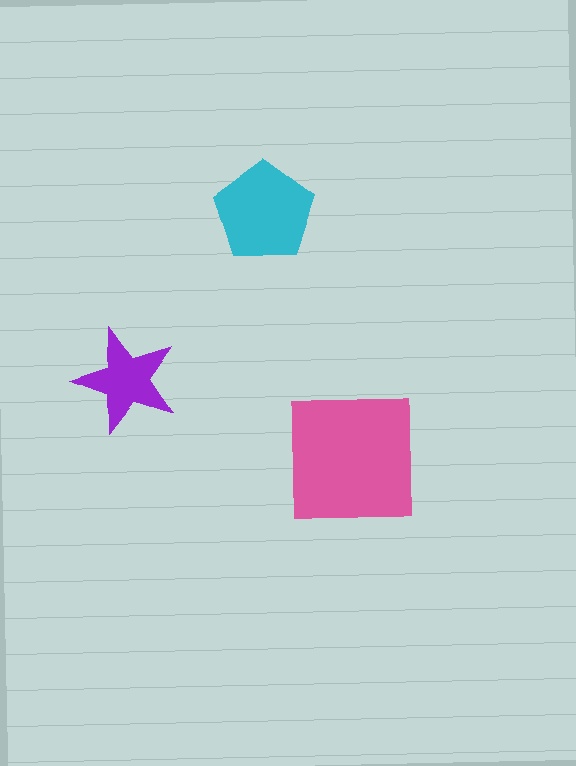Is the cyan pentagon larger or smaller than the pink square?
Smaller.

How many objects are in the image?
There are 3 objects in the image.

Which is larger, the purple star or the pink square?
The pink square.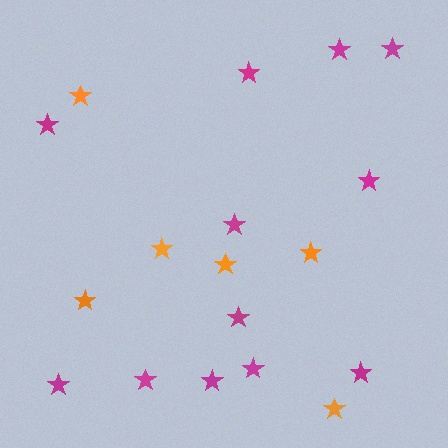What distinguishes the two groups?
There are 2 groups: one group of magenta stars (12) and one group of orange stars (6).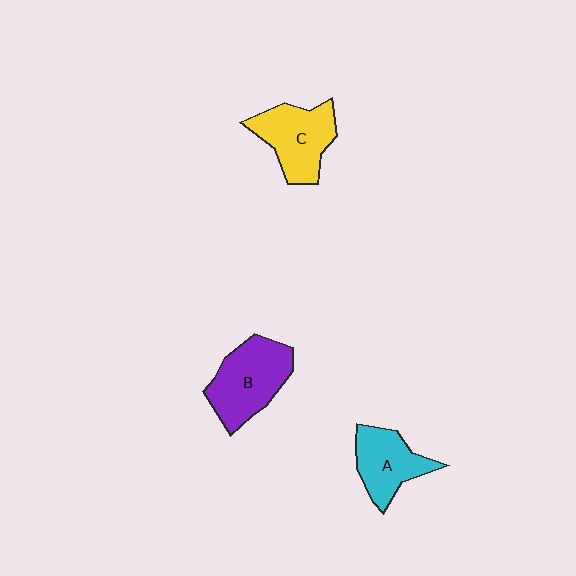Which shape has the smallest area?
Shape A (cyan).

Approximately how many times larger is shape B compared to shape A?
Approximately 1.3 times.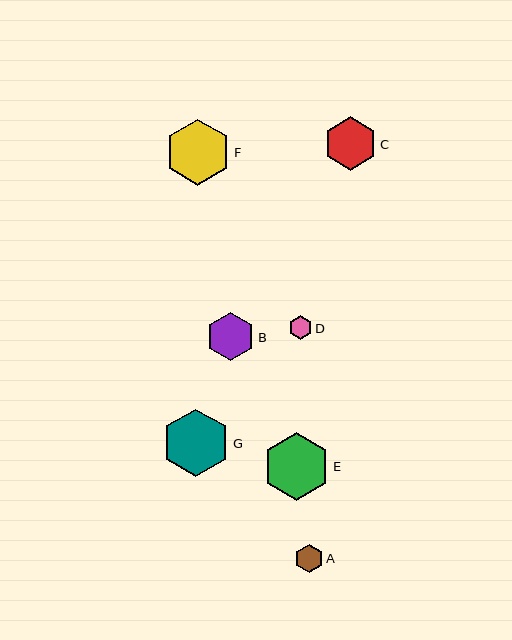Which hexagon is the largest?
Hexagon G is the largest with a size of approximately 67 pixels.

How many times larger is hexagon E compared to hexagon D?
Hexagon E is approximately 2.9 times the size of hexagon D.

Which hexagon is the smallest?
Hexagon D is the smallest with a size of approximately 23 pixels.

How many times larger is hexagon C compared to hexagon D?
Hexagon C is approximately 2.3 times the size of hexagon D.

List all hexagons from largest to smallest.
From largest to smallest: G, E, F, C, B, A, D.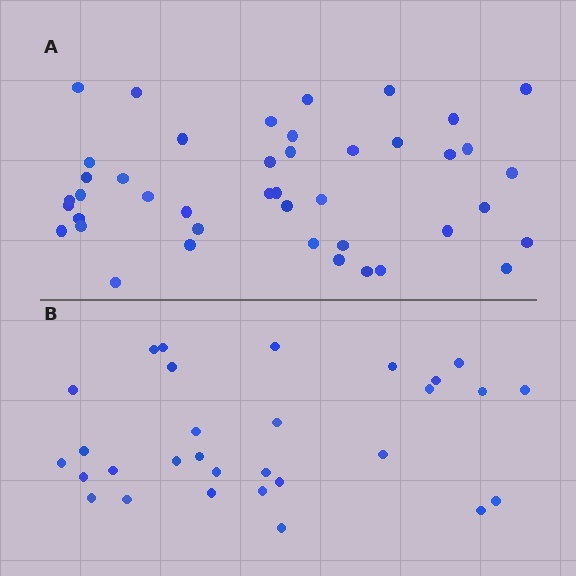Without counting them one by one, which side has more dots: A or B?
Region A (the top region) has more dots.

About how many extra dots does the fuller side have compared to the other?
Region A has approximately 15 more dots than region B.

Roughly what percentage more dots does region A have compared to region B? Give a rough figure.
About 45% more.